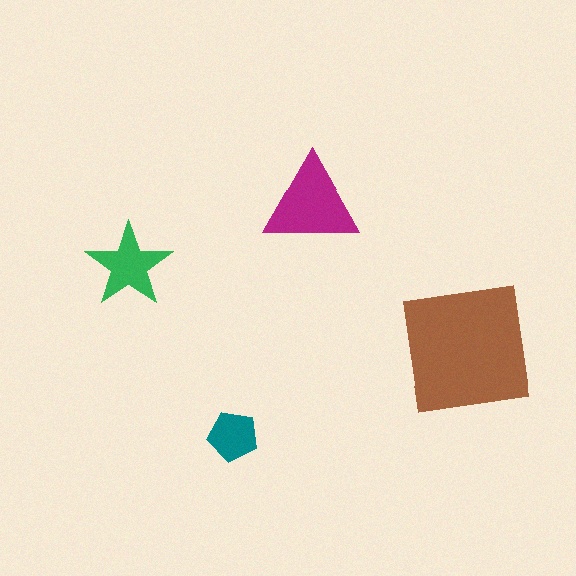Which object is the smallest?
The teal pentagon.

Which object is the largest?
The brown square.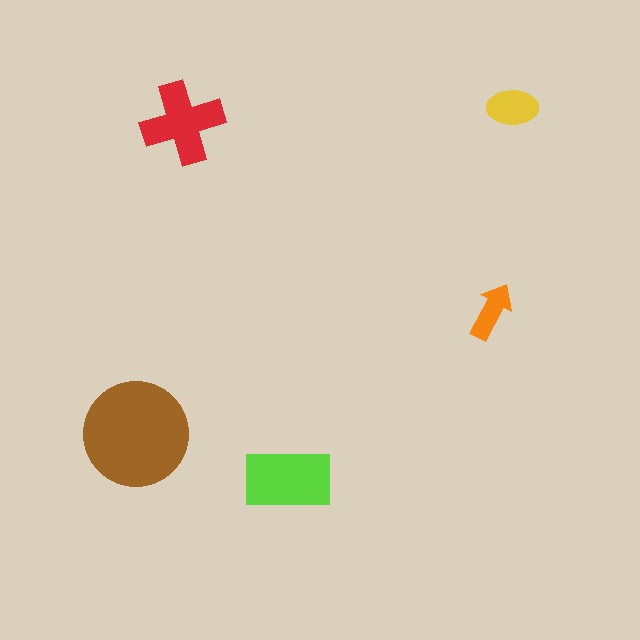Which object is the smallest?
The orange arrow.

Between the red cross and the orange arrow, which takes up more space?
The red cross.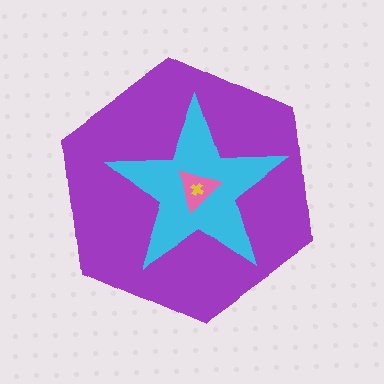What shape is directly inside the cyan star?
The pink triangle.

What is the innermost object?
The yellow cross.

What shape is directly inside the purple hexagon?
The cyan star.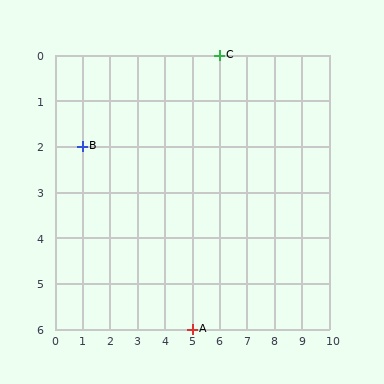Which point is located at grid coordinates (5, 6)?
Point A is at (5, 6).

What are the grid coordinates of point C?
Point C is at grid coordinates (6, 0).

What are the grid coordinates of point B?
Point B is at grid coordinates (1, 2).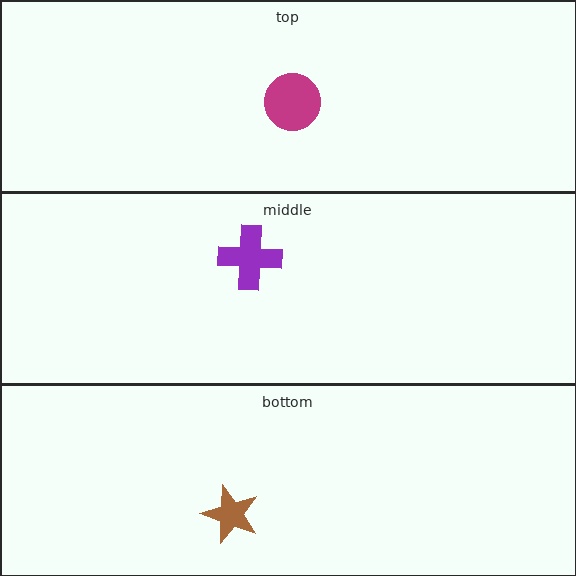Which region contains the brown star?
The bottom region.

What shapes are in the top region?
The magenta circle.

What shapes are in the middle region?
The purple cross.